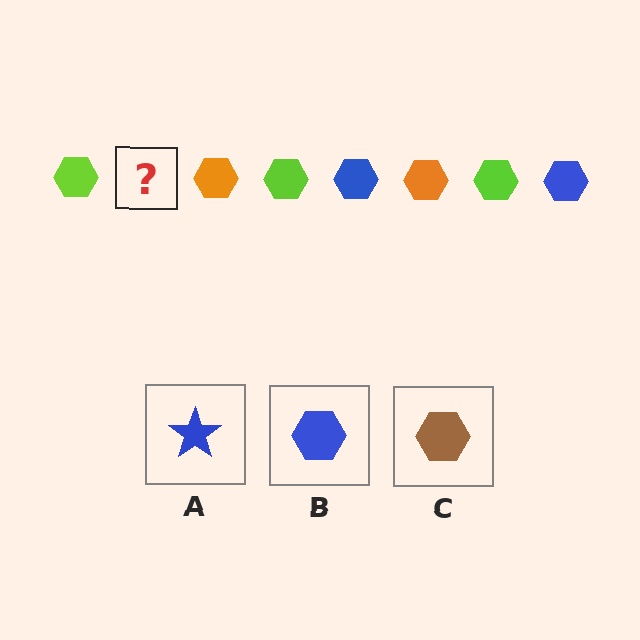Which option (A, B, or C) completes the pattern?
B.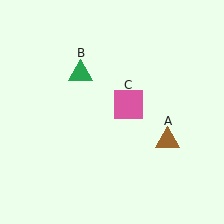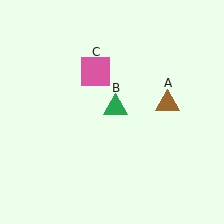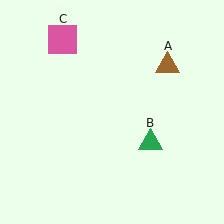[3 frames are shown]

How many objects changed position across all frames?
3 objects changed position: brown triangle (object A), green triangle (object B), pink square (object C).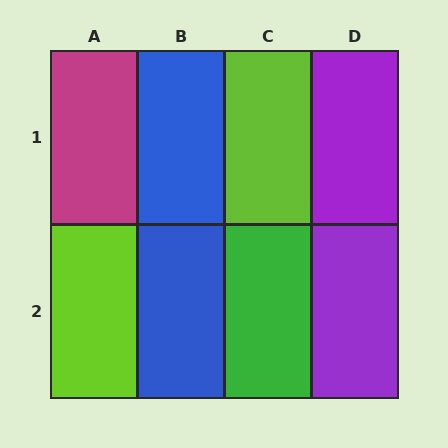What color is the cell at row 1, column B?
Blue.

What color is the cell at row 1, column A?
Magenta.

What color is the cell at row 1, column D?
Purple.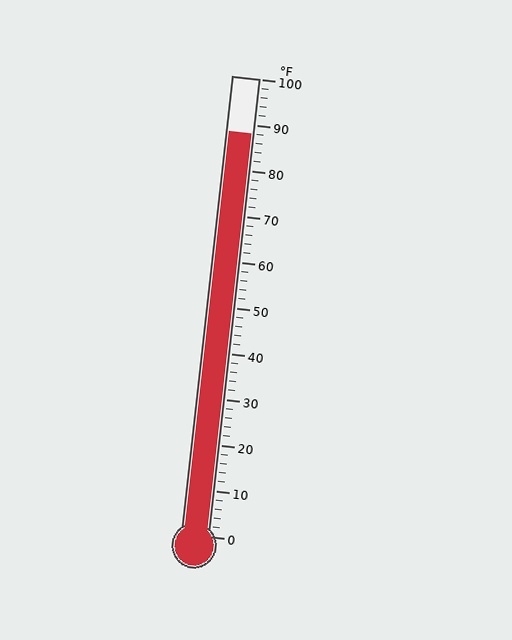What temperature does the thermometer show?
The thermometer shows approximately 88°F.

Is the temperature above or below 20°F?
The temperature is above 20°F.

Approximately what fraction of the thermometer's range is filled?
The thermometer is filled to approximately 90% of its range.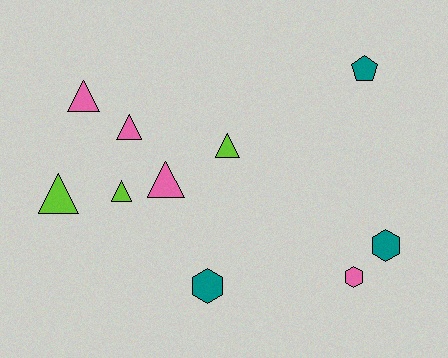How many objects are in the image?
There are 10 objects.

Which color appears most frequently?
Pink, with 4 objects.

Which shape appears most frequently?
Triangle, with 6 objects.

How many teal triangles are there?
There are no teal triangles.